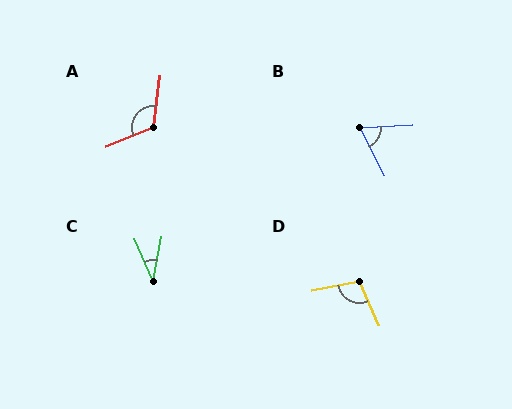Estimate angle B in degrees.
Approximately 66 degrees.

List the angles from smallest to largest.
C (34°), B (66°), D (103°), A (120°).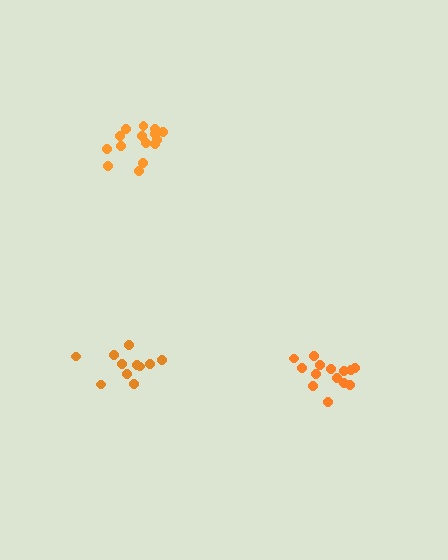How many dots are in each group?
Group 1: 15 dots, Group 2: 11 dots, Group 3: 14 dots (40 total).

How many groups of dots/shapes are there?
There are 3 groups.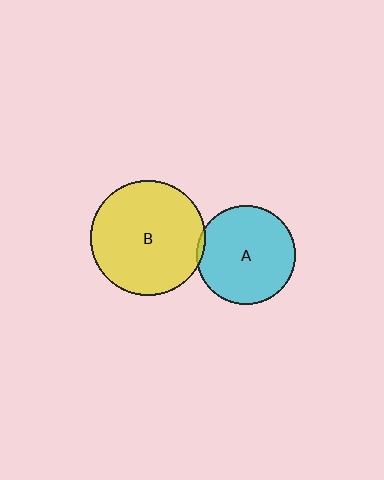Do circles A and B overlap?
Yes.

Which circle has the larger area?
Circle B (yellow).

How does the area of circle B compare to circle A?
Approximately 1.4 times.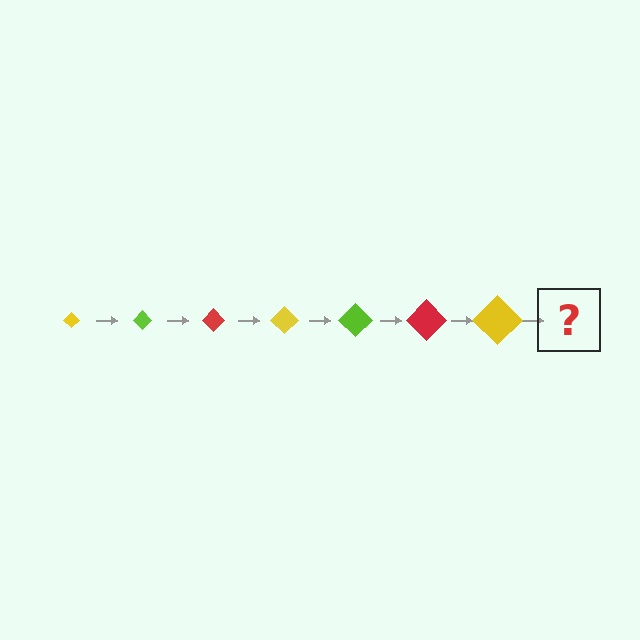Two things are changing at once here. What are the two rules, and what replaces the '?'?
The two rules are that the diamond grows larger each step and the color cycles through yellow, lime, and red. The '?' should be a lime diamond, larger than the previous one.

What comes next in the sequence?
The next element should be a lime diamond, larger than the previous one.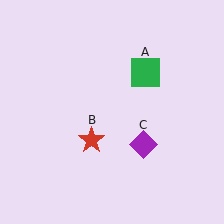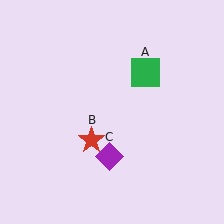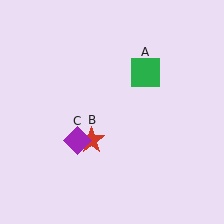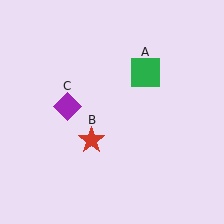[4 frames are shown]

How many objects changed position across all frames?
1 object changed position: purple diamond (object C).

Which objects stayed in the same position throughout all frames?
Green square (object A) and red star (object B) remained stationary.